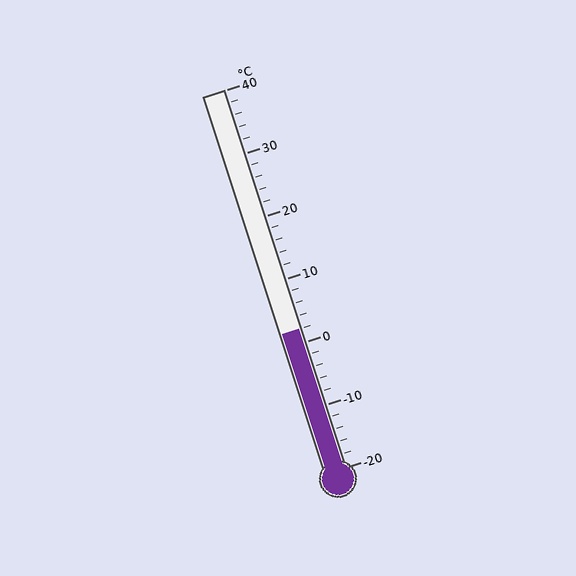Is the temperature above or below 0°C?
The temperature is above 0°C.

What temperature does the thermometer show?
The thermometer shows approximately 2°C.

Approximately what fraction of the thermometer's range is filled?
The thermometer is filled to approximately 35% of its range.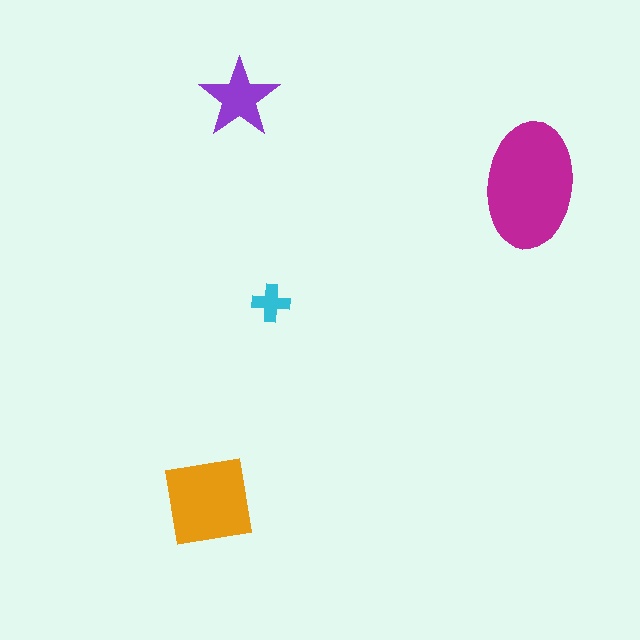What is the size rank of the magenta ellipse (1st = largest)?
1st.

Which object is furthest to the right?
The magenta ellipse is rightmost.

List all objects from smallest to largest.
The cyan cross, the purple star, the orange square, the magenta ellipse.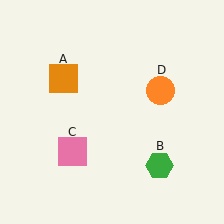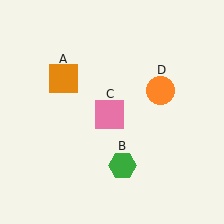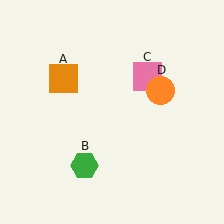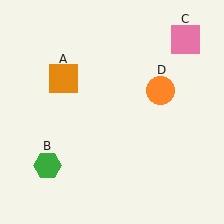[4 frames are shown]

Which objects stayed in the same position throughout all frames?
Orange square (object A) and orange circle (object D) remained stationary.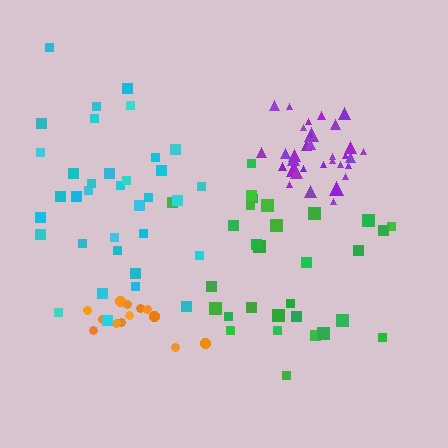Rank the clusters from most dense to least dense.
purple, orange, green, cyan.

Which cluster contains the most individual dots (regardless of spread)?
Cyan (35).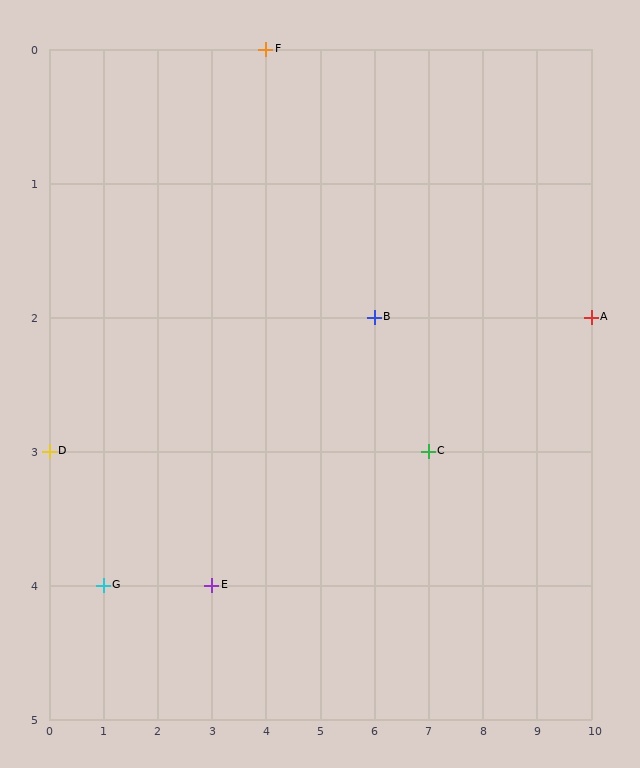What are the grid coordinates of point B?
Point B is at grid coordinates (6, 2).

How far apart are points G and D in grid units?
Points G and D are 1 column and 1 row apart (about 1.4 grid units diagonally).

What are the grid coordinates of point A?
Point A is at grid coordinates (10, 2).